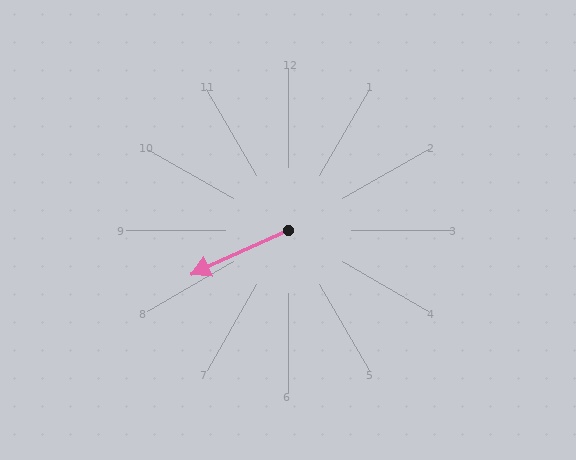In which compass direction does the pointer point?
Southwest.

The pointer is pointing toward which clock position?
Roughly 8 o'clock.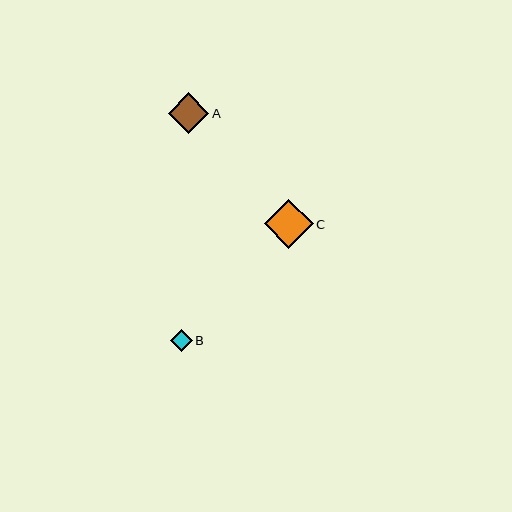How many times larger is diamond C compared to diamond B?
Diamond C is approximately 2.2 times the size of diamond B.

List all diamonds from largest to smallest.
From largest to smallest: C, A, B.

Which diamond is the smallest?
Diamond B is the smallest with a size of approximately 22 pixels.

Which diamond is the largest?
Diamond C is the largest with a size of approximately 49 pixels.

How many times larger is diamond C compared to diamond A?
Diamond C is approximately 1.2 times the size of diamond A.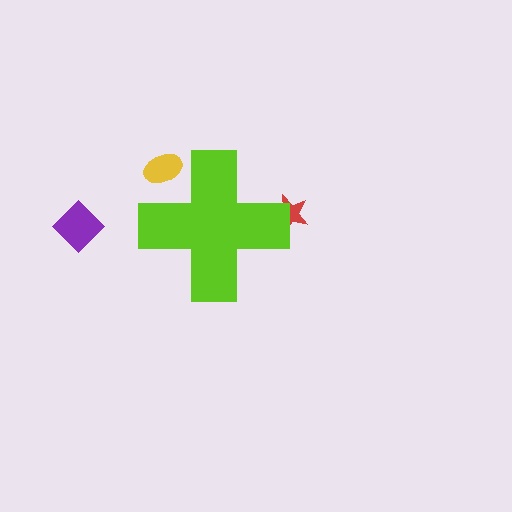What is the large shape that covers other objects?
A lime cross.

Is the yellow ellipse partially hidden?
Yes, the yellow ellipse is partially hidden behind the lime cross.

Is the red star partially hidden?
Yes, the red star is partially hidden behind the lime cross.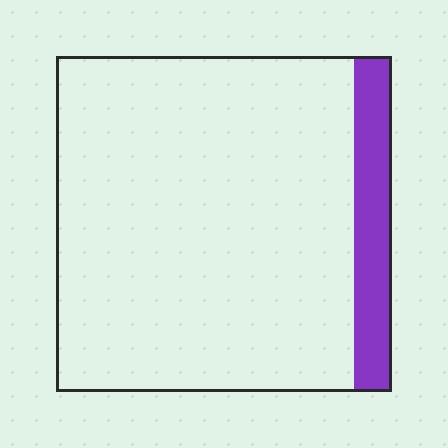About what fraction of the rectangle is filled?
About one eighth (1/8).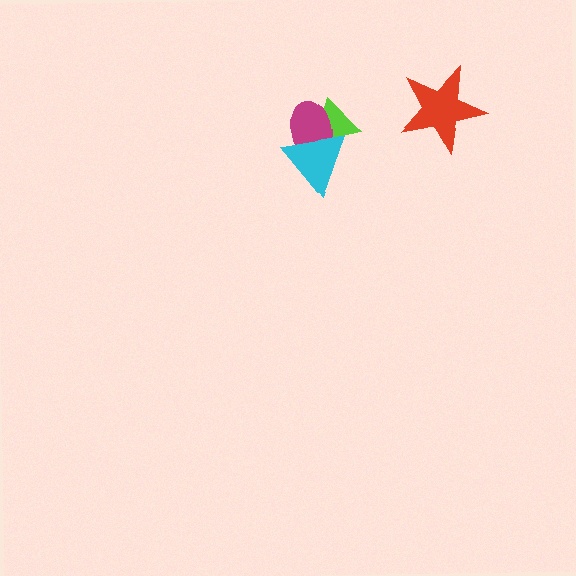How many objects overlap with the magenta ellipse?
2 objects overlap with the magenta ellipse.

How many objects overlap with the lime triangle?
2 objects overlap with the lime triangle.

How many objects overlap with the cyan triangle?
2 objects overlap with the cyan triangle.